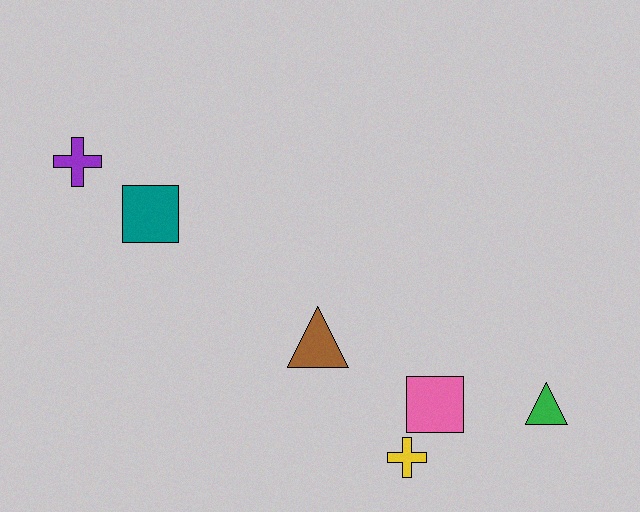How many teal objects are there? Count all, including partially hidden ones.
There is 1 teal object.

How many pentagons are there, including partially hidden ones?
There are no pentagons.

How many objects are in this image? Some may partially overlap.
There are 6 objects.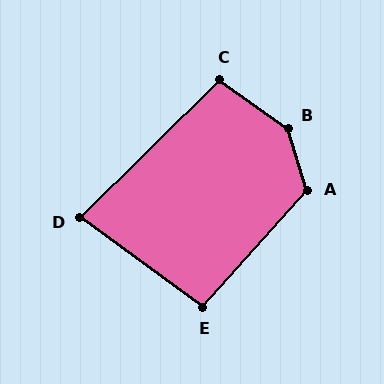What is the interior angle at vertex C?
Approximately 100 degrees (obtuse).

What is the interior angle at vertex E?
Approximately 96 degrees (obtuse).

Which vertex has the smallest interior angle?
D, at approximately 81 degrees.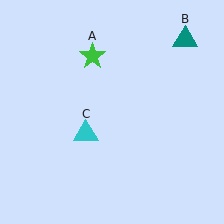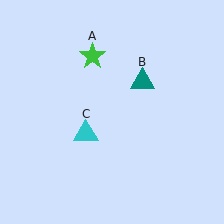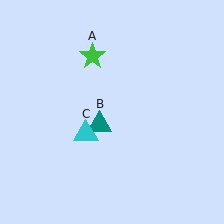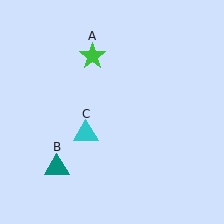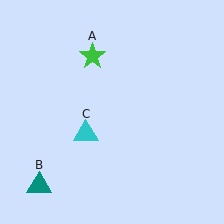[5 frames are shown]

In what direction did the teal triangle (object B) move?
The teal triangle (object B) moved down and to the left.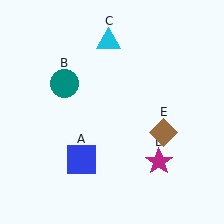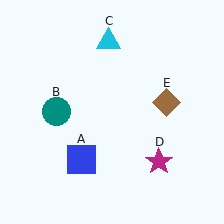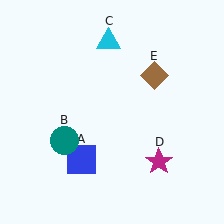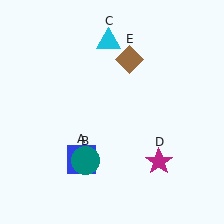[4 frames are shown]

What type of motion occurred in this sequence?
The teal circle (object B), brown diamond (object E) rotated counterclockwise around the center of the scene.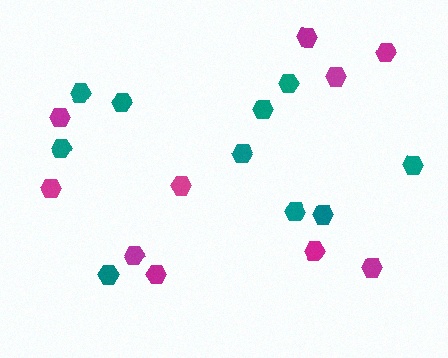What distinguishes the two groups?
There are 2 groups: one group of magenta hexagons (10) and one group of teal hexagons (10).